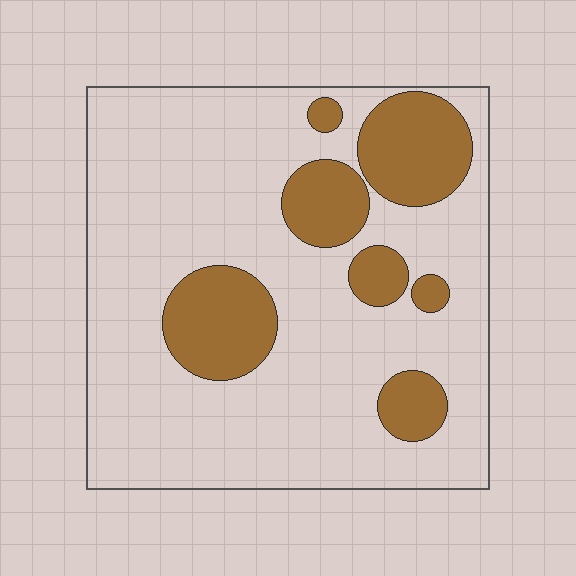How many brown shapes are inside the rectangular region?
7.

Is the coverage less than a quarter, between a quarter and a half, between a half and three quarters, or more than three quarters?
Less than a quarter.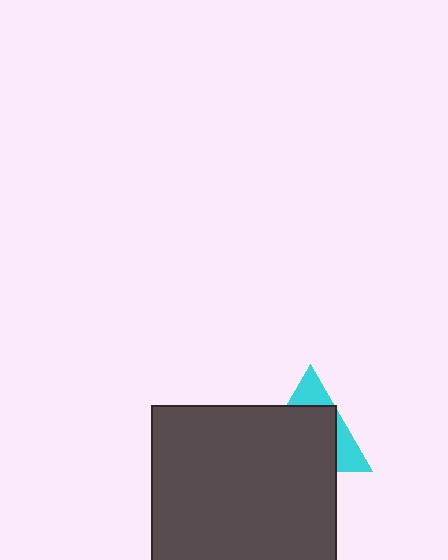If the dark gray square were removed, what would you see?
You would see the complete cyan triangle.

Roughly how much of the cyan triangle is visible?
A small part of it is visible (roughly 31%).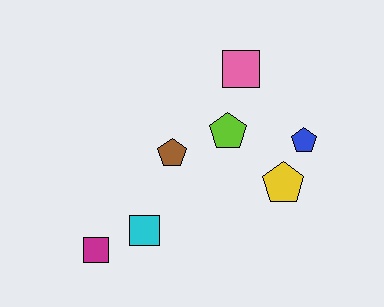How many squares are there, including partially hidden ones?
There are 3 squares.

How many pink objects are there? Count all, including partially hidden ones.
There is 1 pink object.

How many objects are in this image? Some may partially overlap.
There are 7 objects.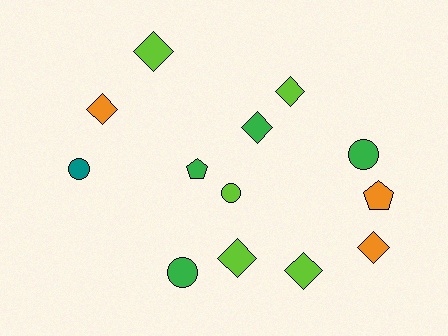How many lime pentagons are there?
There are no lime pentagons.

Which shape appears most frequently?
Diamond, with 7 objects.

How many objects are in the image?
There are 13 objects.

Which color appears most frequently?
Lime, with 5 objects.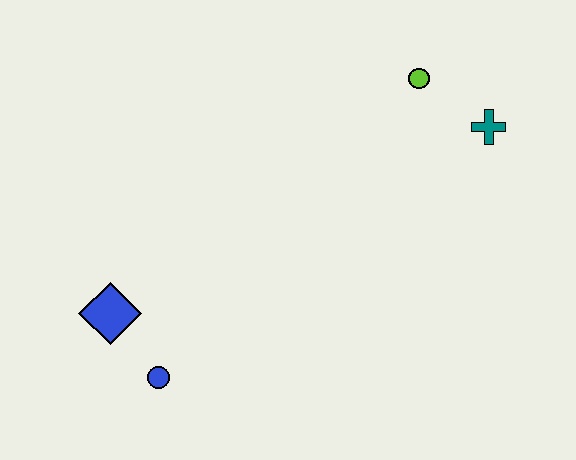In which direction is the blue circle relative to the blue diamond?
The blue circle is below the blue diamond.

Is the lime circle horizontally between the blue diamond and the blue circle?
No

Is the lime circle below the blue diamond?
No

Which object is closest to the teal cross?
The lime circle is closest to the teal cross.